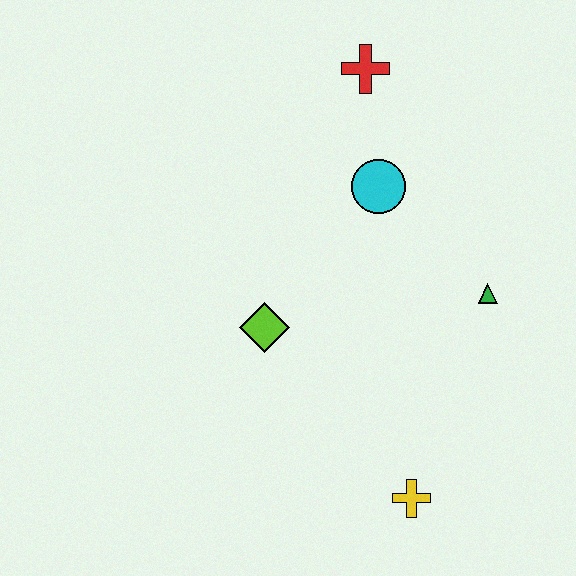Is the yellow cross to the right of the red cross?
Yes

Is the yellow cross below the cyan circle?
Yes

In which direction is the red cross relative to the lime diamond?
The red cross is above the lime diamond.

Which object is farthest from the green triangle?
The red cross is farthest from the green triangle.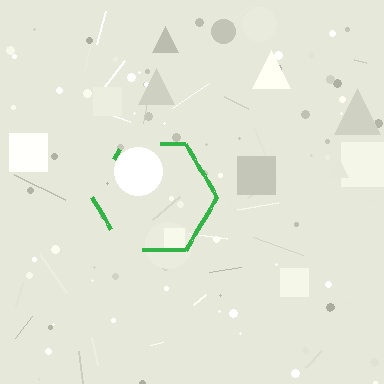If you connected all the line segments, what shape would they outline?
They would outline a hexagon.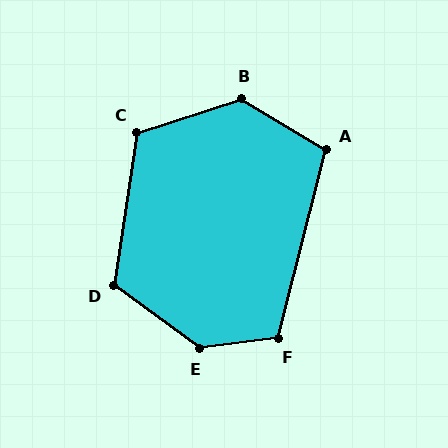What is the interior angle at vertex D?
Approximately 117 degrees (obtuse).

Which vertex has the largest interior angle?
E, at approximately 137 degrees.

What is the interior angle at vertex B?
Approximately 131 degrees (obtuse).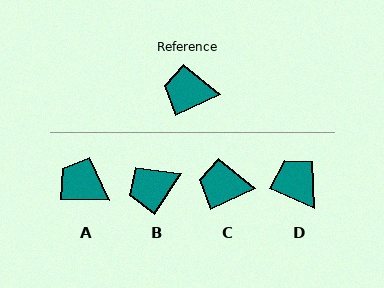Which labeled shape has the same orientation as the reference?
C.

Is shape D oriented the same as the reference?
No, it is off by about 49 degrees.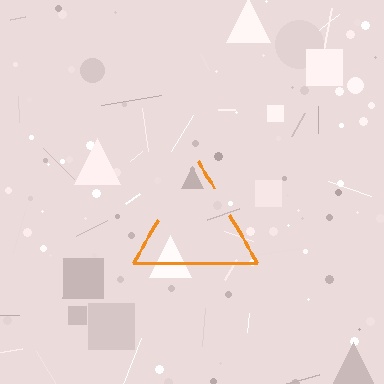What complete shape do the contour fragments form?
The contour fragments form a triangle.